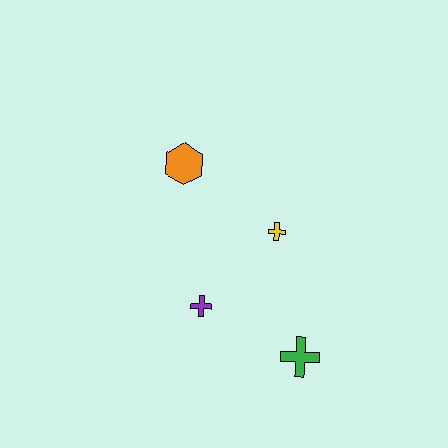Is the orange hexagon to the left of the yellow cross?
Yes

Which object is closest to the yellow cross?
The purple cross is closest to the yellow cross.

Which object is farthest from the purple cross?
The orange hexagon is farthest from the purple cross.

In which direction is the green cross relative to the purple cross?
The green cross is to the right of the purple cross.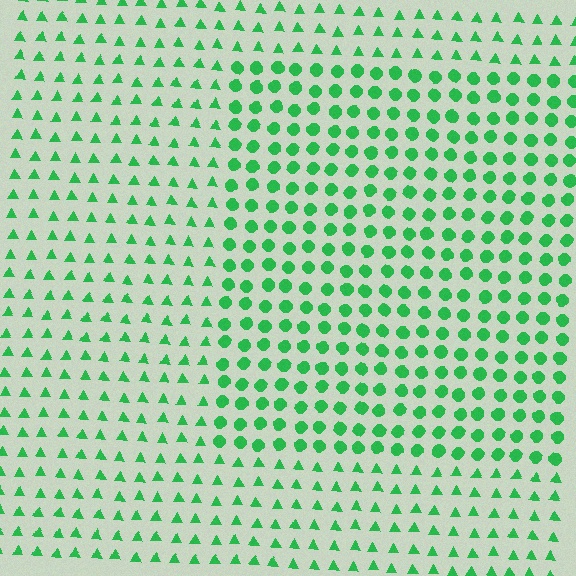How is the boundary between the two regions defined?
The boundary is defined by a change in element shape: circles inside vs. triangles outside. All elements share the same color and spacing.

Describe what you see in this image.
The image is filled with small green elements arranged in a uniform grid. A rectangle-shaped region contains circles, while the surrounding area contains triangles. The boundary is defined purely by the change in element shape.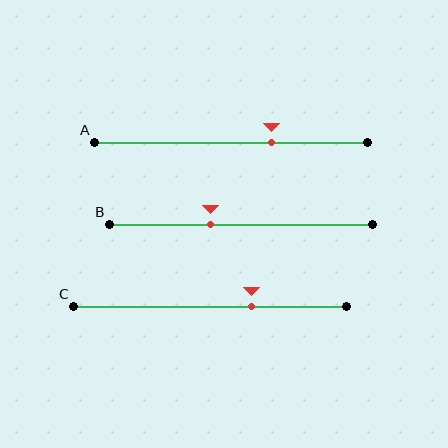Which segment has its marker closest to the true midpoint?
Segment B has its marker closest to the true midpoint.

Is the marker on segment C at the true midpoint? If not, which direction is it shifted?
No, the marker on segment C is shifted to the right by about 15% of the segment length.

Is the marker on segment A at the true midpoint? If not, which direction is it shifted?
No, the marker on segment A is shifted to the right by about 15% of the segment length.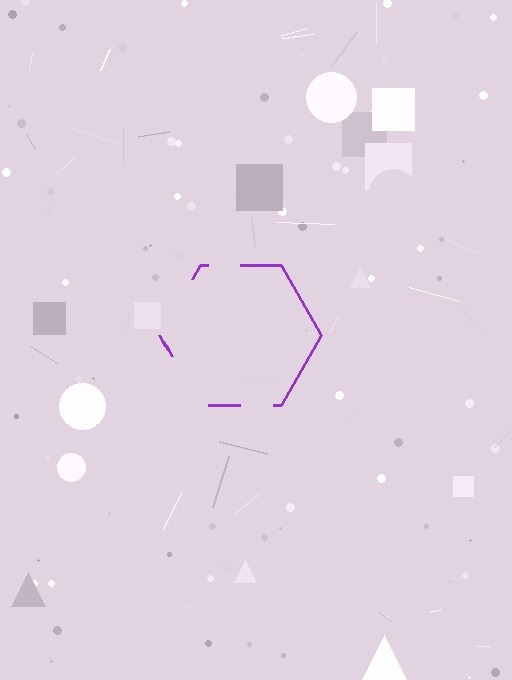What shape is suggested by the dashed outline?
The dashed outline suggests a hexagon.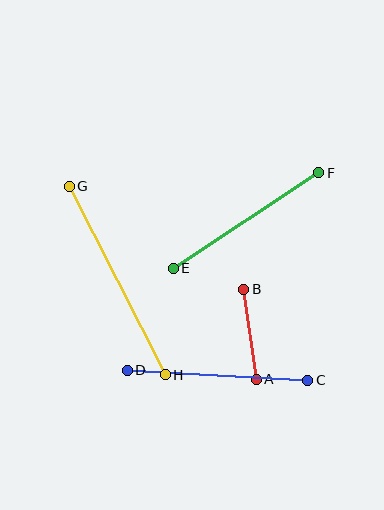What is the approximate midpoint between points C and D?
The midpoint is at approximately (218, 375) pixels.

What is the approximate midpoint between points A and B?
The midpoint is at approximately (250, 334) pixels.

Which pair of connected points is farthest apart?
Points G and H are farthest apart.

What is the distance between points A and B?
The distance is approximately 91 pixels.